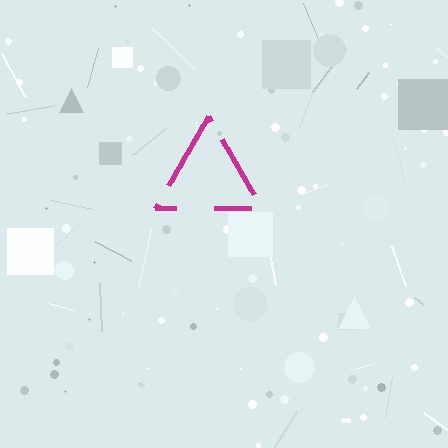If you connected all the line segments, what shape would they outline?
They would outline a triangle.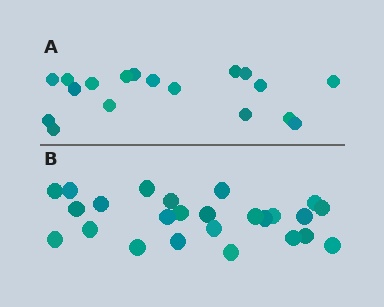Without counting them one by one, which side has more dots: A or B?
Region B (the bottom region) has more dots.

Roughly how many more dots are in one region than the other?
Region B has roughly 8 or so more dots than region A.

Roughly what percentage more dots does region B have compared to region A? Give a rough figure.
About 40% more.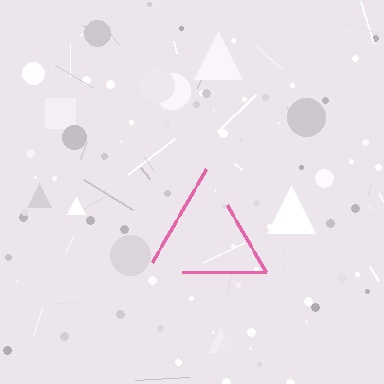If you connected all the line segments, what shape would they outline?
They would outline a triangle.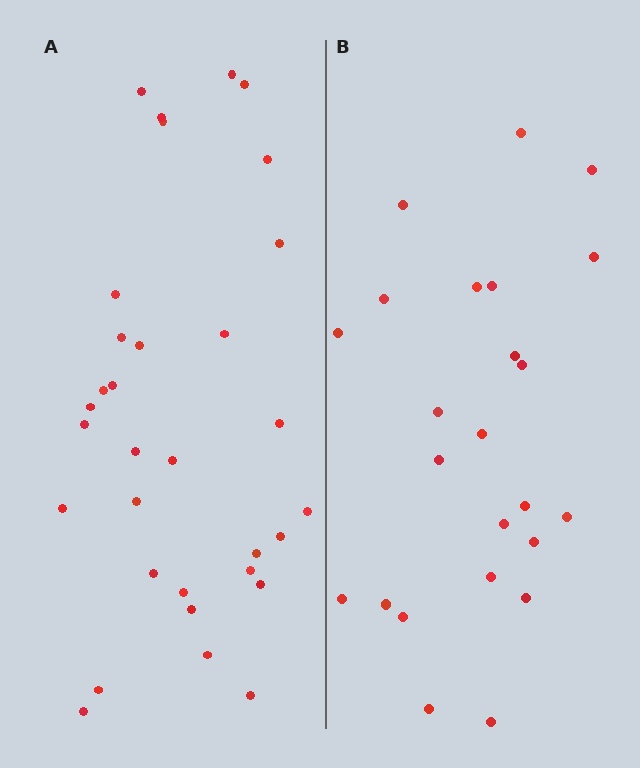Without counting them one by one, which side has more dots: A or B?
Region A (the left region) has more dots.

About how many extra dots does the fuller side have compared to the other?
Region A has roughly 8 or so more dots than region B.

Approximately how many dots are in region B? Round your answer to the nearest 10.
About 20 dots. (The exact count is 24, which rounds to 20.)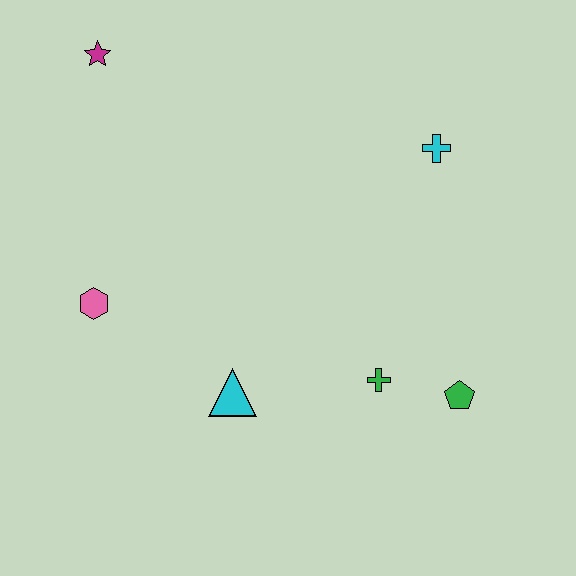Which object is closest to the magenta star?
The pink hexagon is closest to the magenta star.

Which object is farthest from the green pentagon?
The magenta star is farthest from the green pentagon.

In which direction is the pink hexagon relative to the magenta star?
The pink hexagon is below the magenta star.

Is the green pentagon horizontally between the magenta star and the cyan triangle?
No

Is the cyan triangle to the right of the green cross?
No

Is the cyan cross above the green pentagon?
Yes